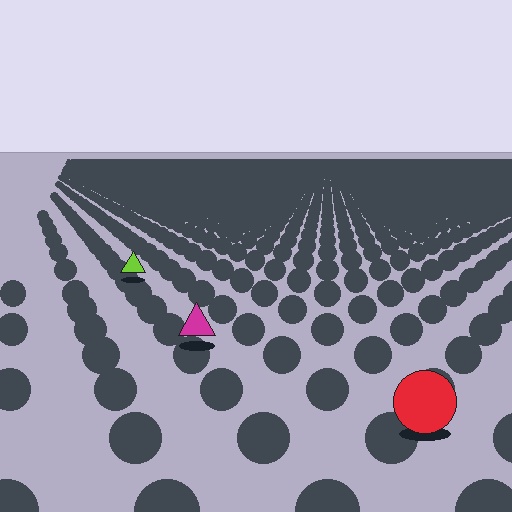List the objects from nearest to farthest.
From nearest to farthest: the red circle, the magenta triangle, the lime triangle.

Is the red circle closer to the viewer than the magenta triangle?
Yes. The red circle is closer — you can tell from the texture gradient: the ground texture is coarser near it.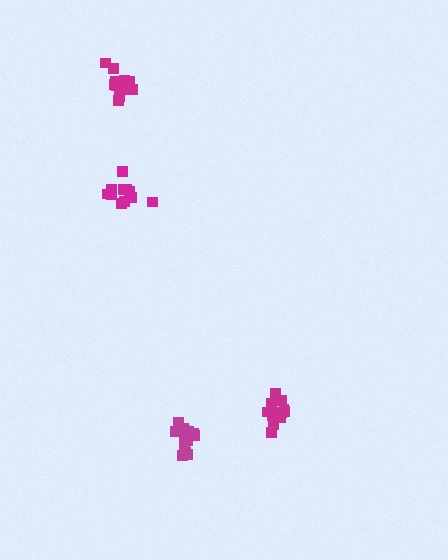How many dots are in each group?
Group 1: 12 dots, Group 2: 14 dots, Group 3: 12 dots, Group 4: 14 dots (52 total).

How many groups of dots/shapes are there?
There are 4 groups.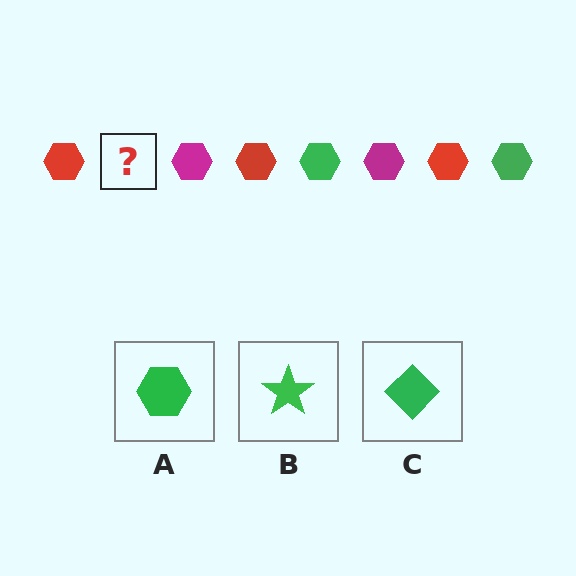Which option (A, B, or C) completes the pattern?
A.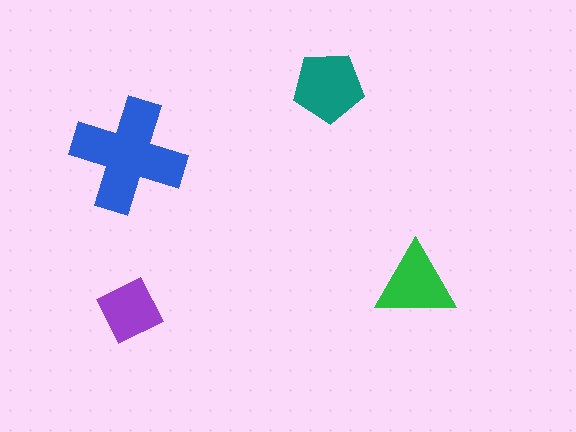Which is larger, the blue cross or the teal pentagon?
The blue cross.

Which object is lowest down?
The purple diamond is bottommost.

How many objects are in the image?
There are 4 objects in the image.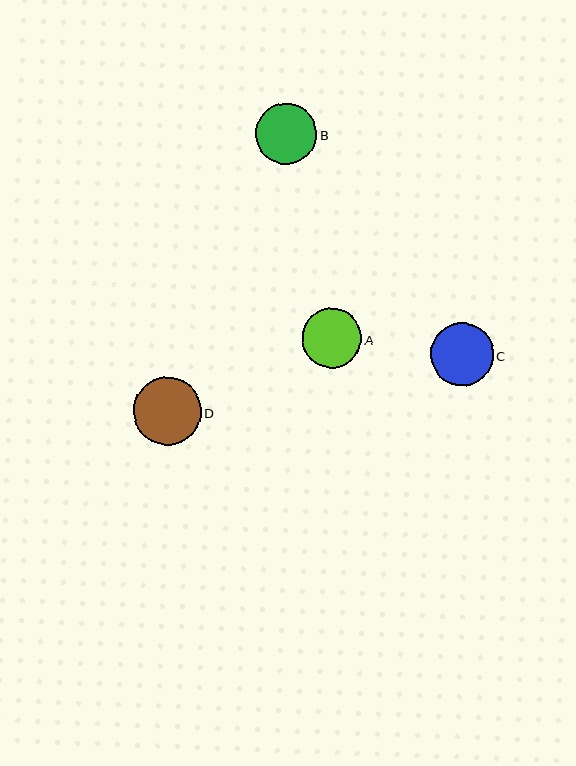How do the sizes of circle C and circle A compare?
Circle C and circle A are approximately the same size.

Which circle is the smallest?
Circle A is the smallest with a size of approximately 60 pixels.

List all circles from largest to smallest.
From largest to smallest: D, C, B, A.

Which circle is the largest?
Circle D is the largest with a size of approximately 68 pixels.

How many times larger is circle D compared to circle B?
Circle D is approximately 1.1 times the size of circle B.